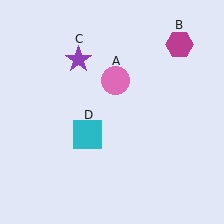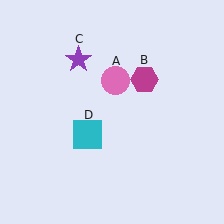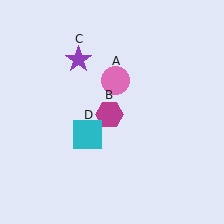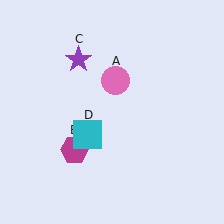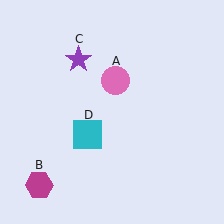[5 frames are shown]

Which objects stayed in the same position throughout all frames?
Pink circle (object A) and purple star (object C) and cyan square (object D) remained stationary.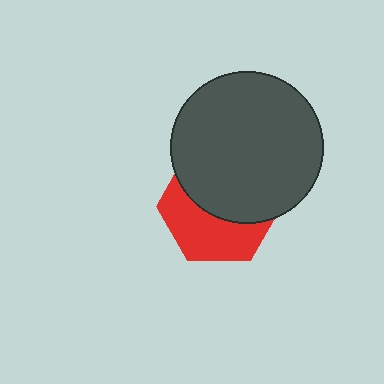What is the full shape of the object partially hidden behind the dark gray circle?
The partially hidden object is a red hexagon.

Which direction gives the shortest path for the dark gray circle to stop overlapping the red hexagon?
Moving up gives the shortest separation.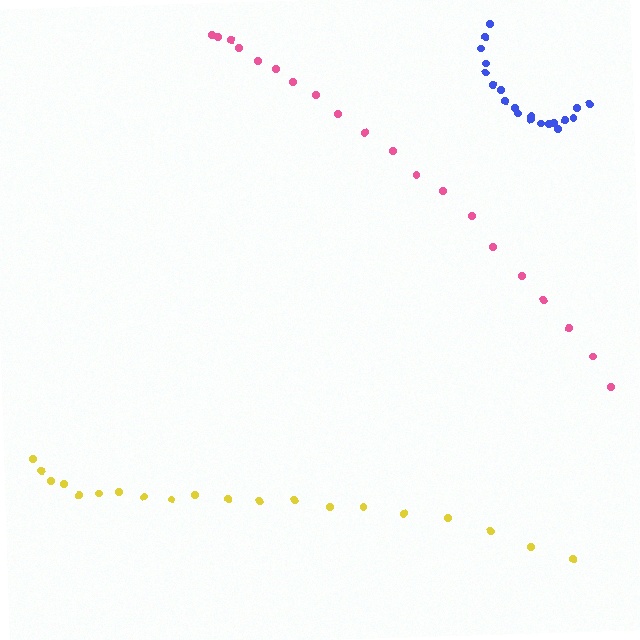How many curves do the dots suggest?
There are 3 distinct paths.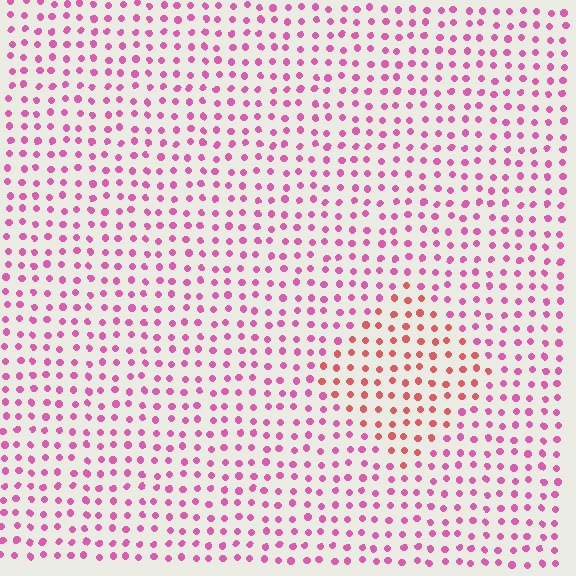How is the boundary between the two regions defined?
The boundary is defined purely by a slight shift in hue (about 35 degrees). Spacing, size, and orientation are identical on both sides.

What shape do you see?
I see a diamond.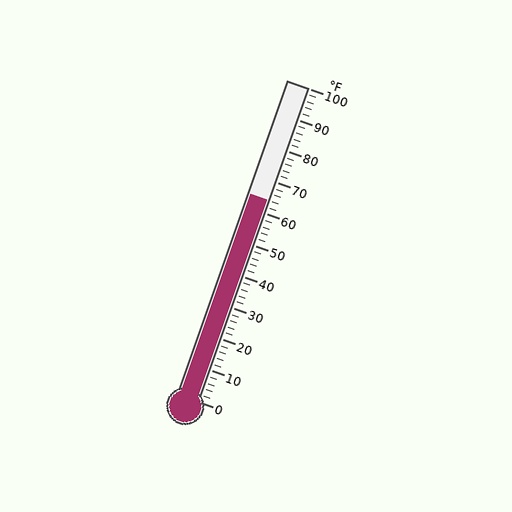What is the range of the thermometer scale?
The thermometer scale ranges from 0°F to 100°F.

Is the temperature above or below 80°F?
The temperature is below 80°F.